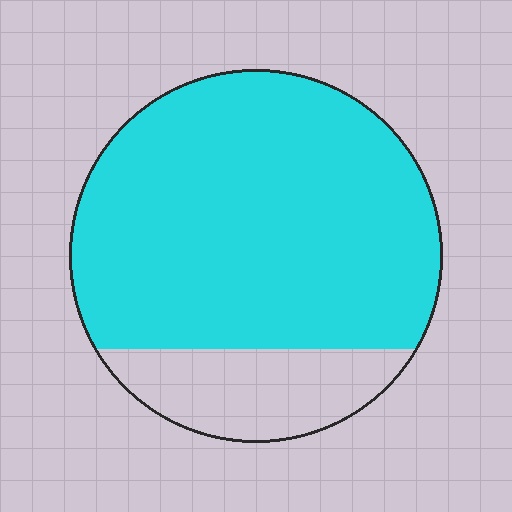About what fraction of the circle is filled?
About four fifths (4/5).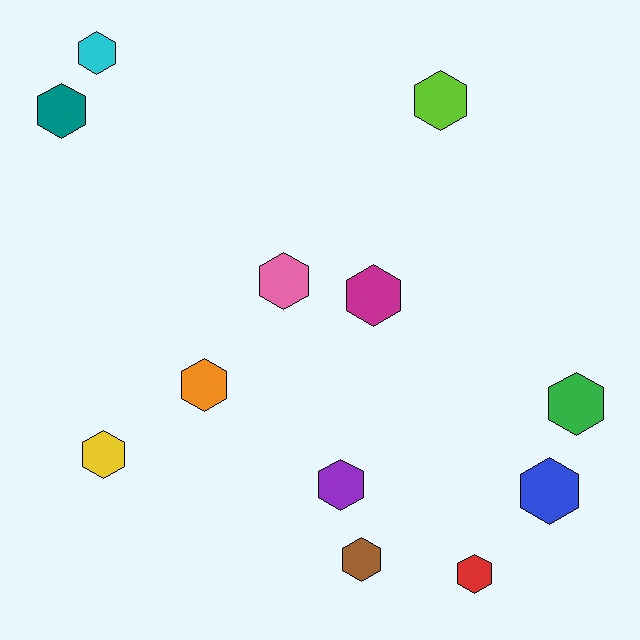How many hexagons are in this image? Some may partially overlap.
There are 12 hexagons.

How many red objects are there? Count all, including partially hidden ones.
There is 1 red object.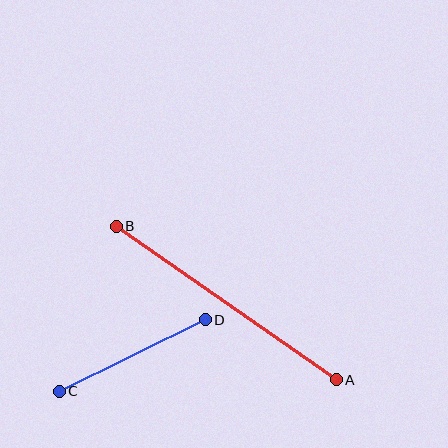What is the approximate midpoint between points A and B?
The midpoint is at approximately (226, 303) pixels.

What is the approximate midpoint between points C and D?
The midpoint is at approximately (132, 356) pixels.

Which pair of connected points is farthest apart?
Points A and B are farthest apart.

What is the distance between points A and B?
The distance is approximately 268 pixels.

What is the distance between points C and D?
The distance is approximately 162 pixels.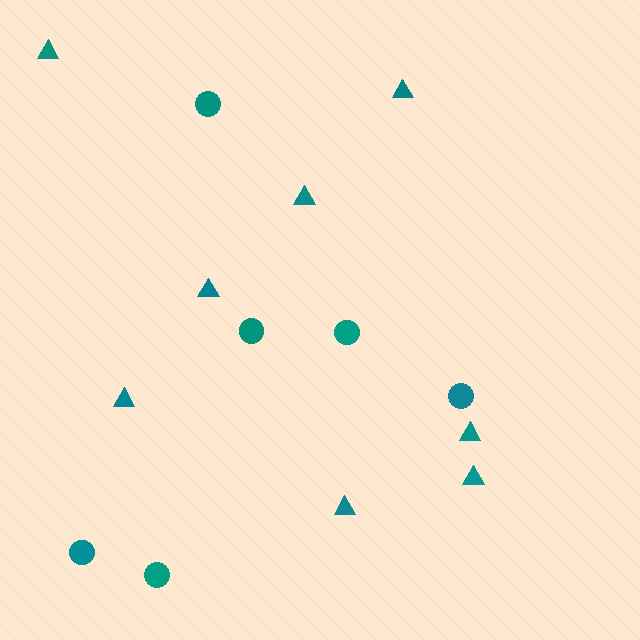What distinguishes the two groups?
There are 2 groups: one group of circles (6) and one group of triangles (8).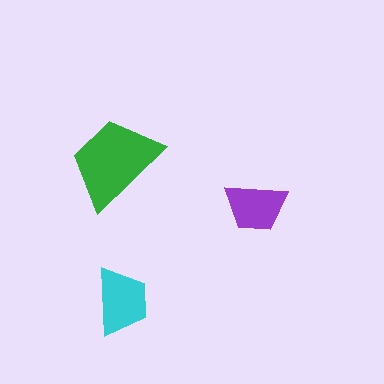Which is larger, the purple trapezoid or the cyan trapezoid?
The cyan one.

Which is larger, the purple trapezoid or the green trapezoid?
The green one.